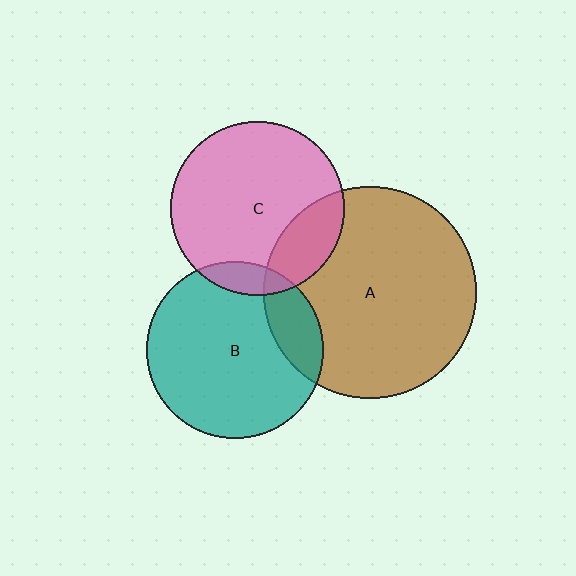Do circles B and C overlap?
Yes.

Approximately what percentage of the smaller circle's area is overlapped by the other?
Approximately 10%.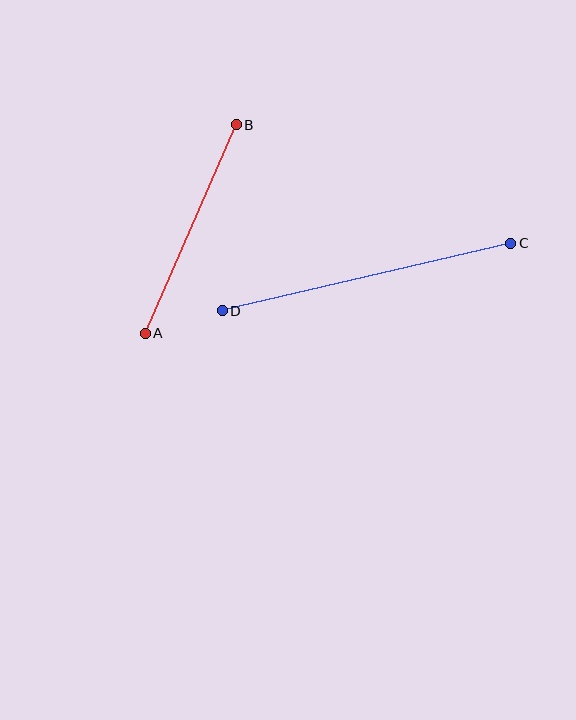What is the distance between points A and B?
The distance is approximately 228 pixels.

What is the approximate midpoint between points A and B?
The midpoint is at approximately (191, 229) pixels.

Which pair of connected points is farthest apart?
Points C and D are farthest apart.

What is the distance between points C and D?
The distance is approximately 296 pixels.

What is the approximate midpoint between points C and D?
The midpoint is at approximately (367, 277) pixels.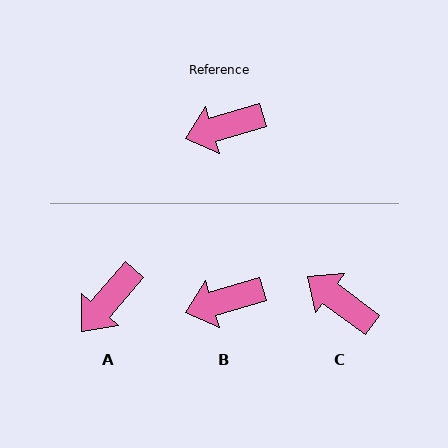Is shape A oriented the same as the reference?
No, it is off by about 33 degrees.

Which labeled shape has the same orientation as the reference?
B.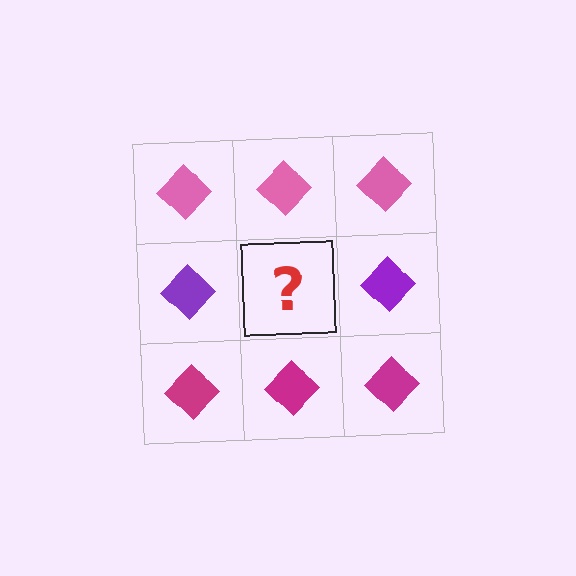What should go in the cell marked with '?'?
The missing cell should contain a purple diamond.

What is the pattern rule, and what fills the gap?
The rule is that each row has a consistent color. The gap should be filled with a purple diamond.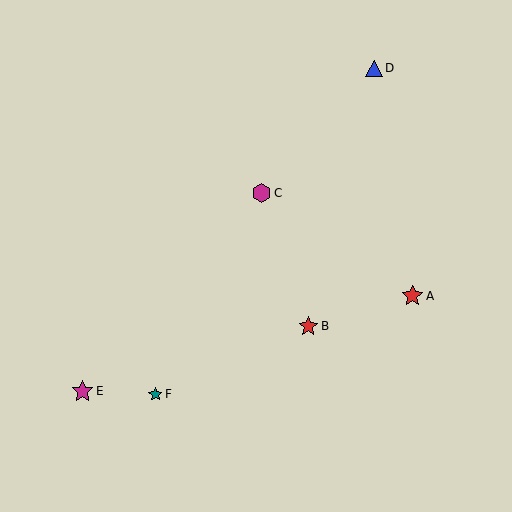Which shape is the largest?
The magenta star (labeled E) is the largest.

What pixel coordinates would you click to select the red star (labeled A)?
Click at (412, 296) to select the red star A.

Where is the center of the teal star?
The center of the teal star is at (155, 394).